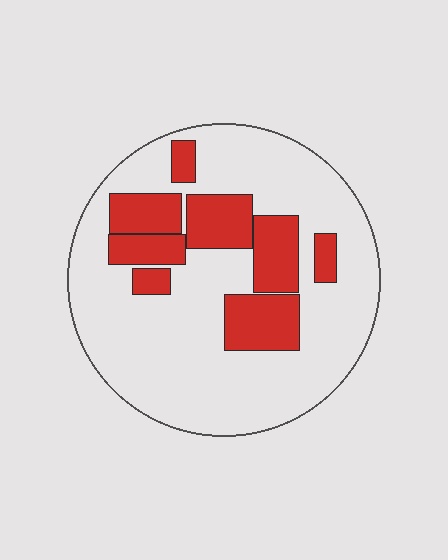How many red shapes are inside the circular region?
8.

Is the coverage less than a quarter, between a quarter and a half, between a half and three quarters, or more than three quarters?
Between a quarter and a half.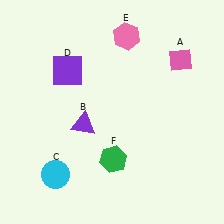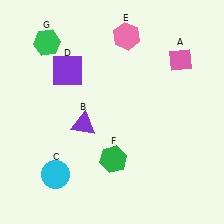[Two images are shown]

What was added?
A green hexagon (G) was added in Image 2.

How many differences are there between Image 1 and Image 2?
There is 1 difference between the two images.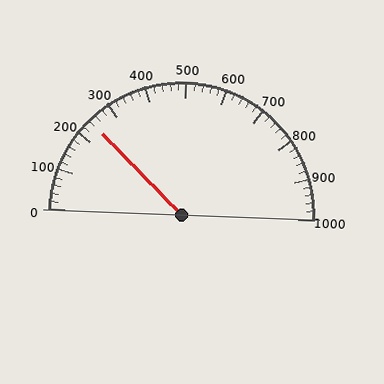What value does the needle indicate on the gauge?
The needle indicates approximately 240.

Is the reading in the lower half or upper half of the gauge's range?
The reading is in the lower half of the range (0 to 1000).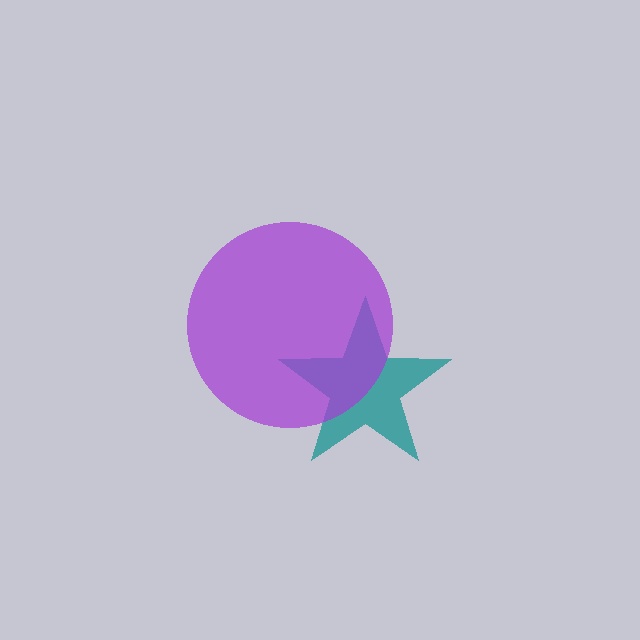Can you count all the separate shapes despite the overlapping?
Yes, there are 2 separate shapes.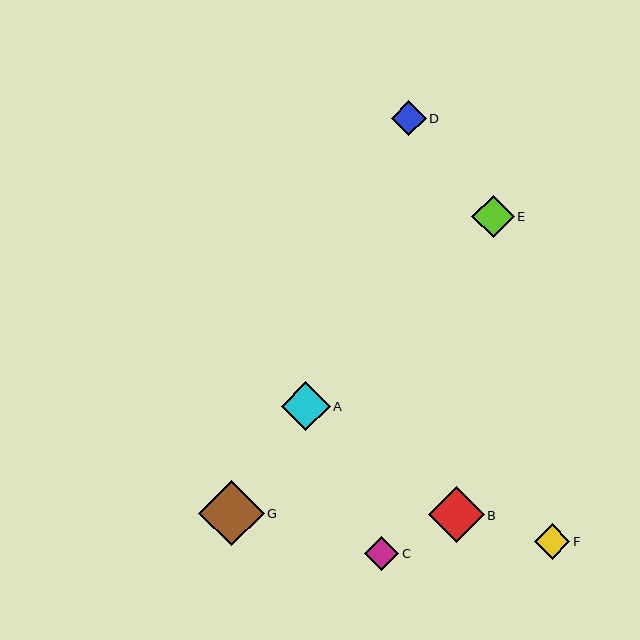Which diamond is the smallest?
Diamond C is the smallest with a size of approximately 34 pixels.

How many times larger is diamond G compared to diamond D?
Diamond G is approximately 1.9 times the size of diamond D.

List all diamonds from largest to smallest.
From largest to smallest: G, B, A, E, D, F, C.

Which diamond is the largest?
Diamond G is the largest with a size of approximately 66 pixels.